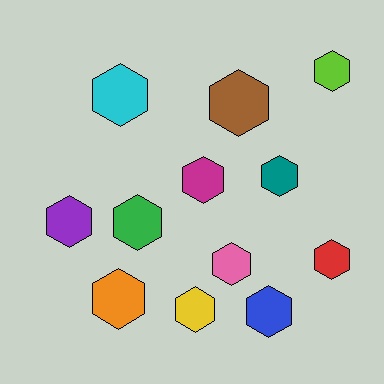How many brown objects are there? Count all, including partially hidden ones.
There is 1 brown object.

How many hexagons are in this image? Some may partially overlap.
There are 12 hexagons.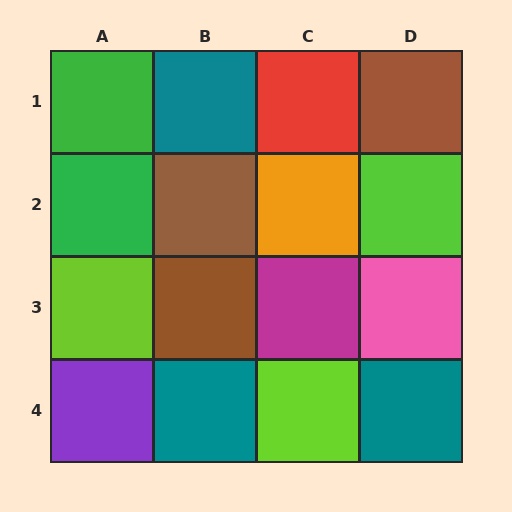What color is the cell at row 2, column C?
Orange.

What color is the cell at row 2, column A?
Green.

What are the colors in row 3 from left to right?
Lime, brown, magenta, pink.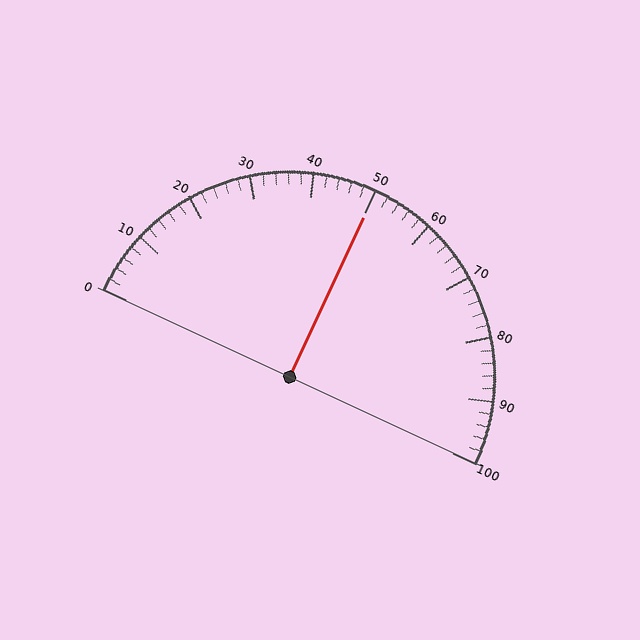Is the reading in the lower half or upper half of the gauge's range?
The reading is in the upper half of the range (0 to 100).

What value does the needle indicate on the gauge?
The needle indicates approximately 50.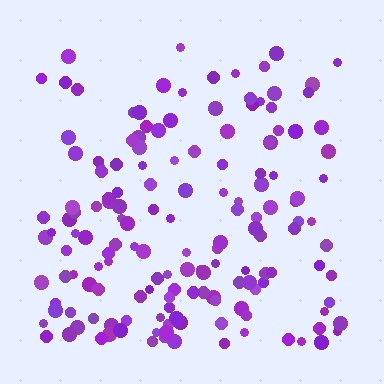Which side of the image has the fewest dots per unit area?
The top.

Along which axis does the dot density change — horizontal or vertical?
Vertical.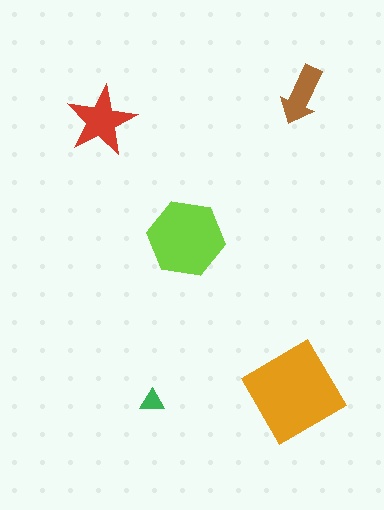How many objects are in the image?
There are 5 objects in the image.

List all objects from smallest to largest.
The green triangle, the brown arrow, the red star, the lime hexagon, the orange diamond.